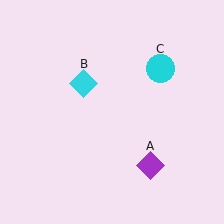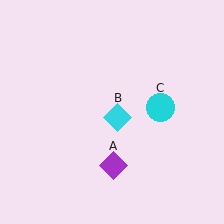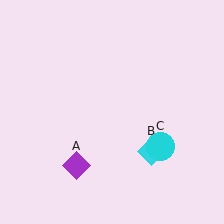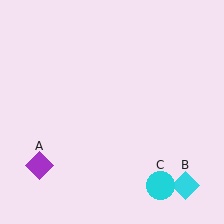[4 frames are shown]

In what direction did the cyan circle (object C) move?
The cyan circle (object C) moved down.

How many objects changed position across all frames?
3 objects changed position: purple diamond (object A), cyan diamond (object B), cyan circle (object C).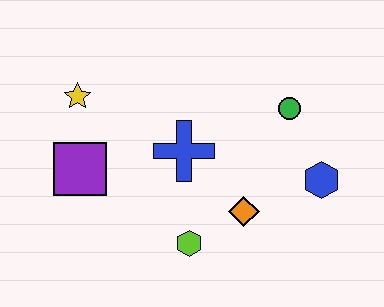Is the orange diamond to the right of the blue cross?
Yes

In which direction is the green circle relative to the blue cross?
The green circle is to the right of the blue cross.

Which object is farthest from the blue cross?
The blue hexagon is farthest from the blue cross.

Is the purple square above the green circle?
No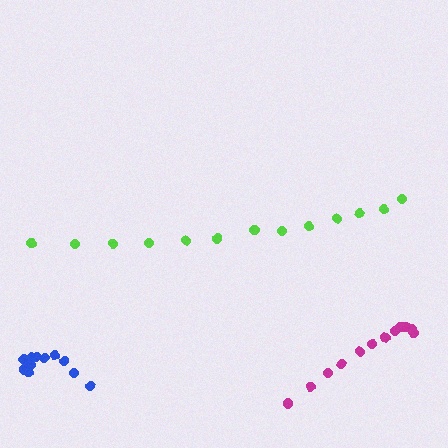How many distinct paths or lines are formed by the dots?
There are 3 distinct paths.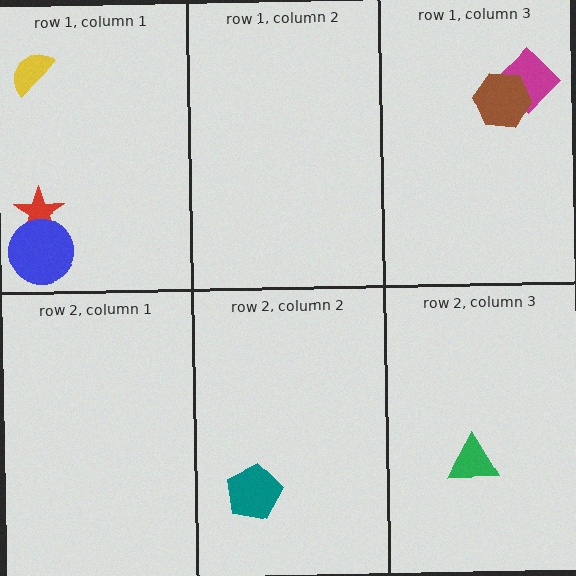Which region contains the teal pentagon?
The row 2, column 2 region.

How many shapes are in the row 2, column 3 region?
1.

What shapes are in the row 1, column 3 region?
The magenta diamond, the brown hexagon.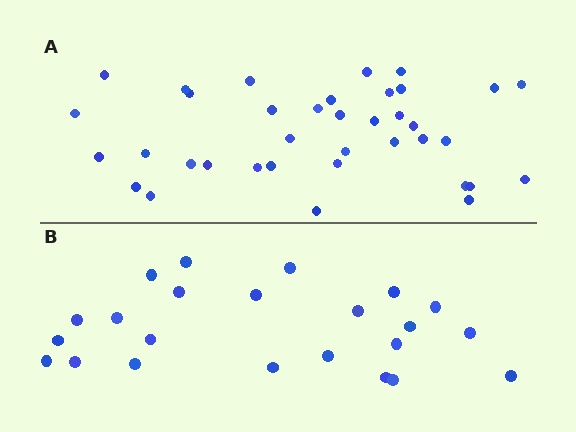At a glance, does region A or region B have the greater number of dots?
Region A (the top region) has more dots.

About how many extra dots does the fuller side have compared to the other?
Region A has approximately 15 more dots than region B.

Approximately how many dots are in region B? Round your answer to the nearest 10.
About 20 dots. (The exact count is 23, which rounds to 20.)